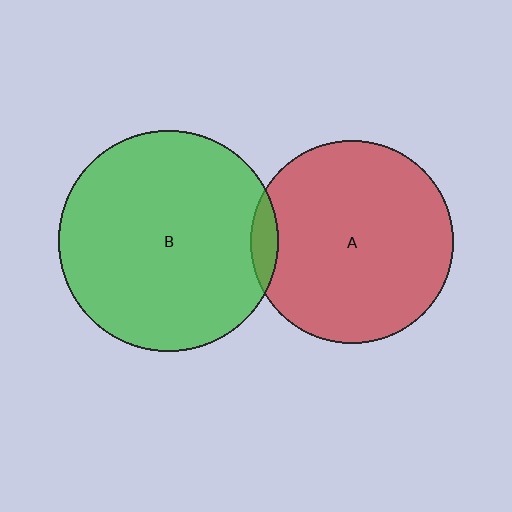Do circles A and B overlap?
Yes.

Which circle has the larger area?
Circle B (green).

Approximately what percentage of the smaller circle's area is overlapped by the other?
Approximately 5%.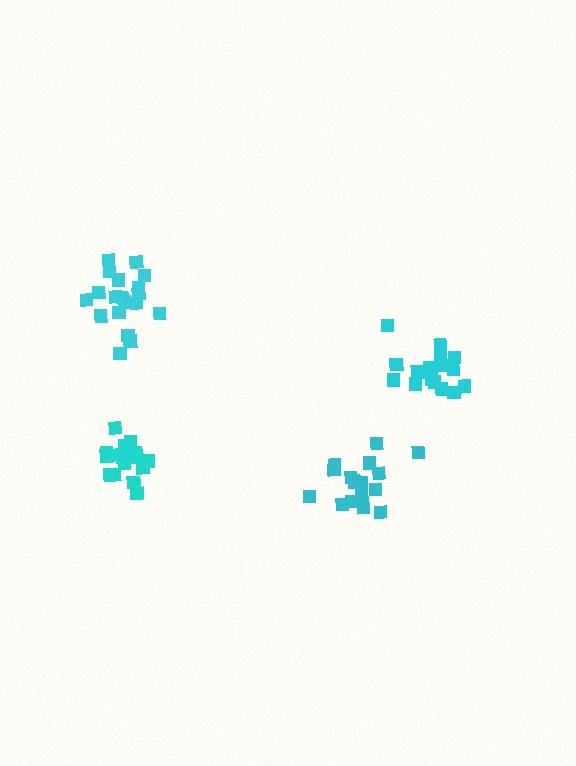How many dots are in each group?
Group 1: 17 dots, Group 2: 19 dots, Group 3: 17 dots, Group 4: 19 dots (72 total).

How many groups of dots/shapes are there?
There are 4 groups.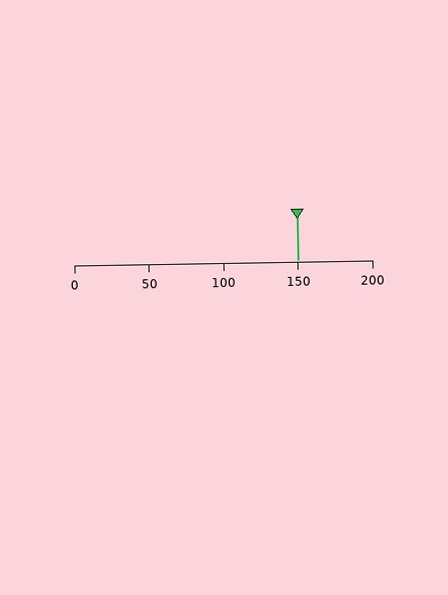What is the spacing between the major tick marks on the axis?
The major ticks are spaced 50 apart.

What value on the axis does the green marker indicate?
The marker indicates approximately 150.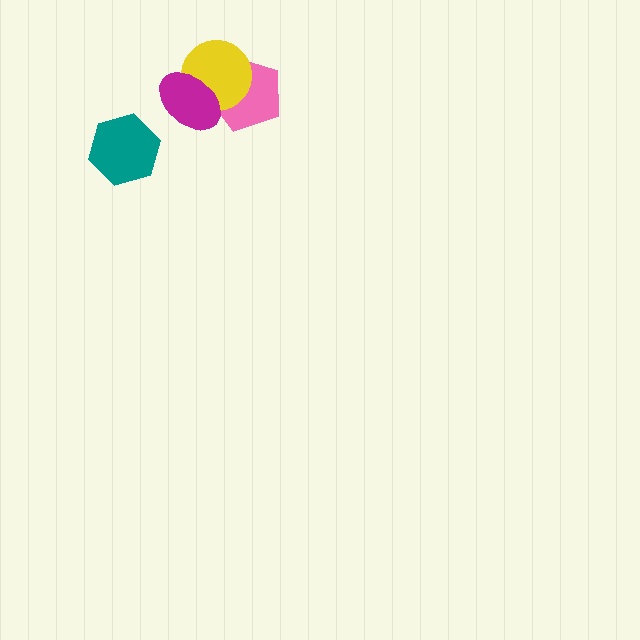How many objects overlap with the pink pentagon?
2 objects overlap with the pink pentagon.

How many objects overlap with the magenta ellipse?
2 objects overlap with the magenta ellipse.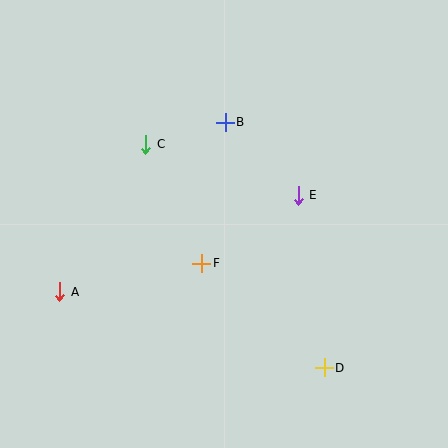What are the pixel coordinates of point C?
Point C is at (146, 144).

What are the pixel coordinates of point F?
Point F is at (202, 263).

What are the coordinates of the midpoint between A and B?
The midpoint between A and B is at (142, 207).